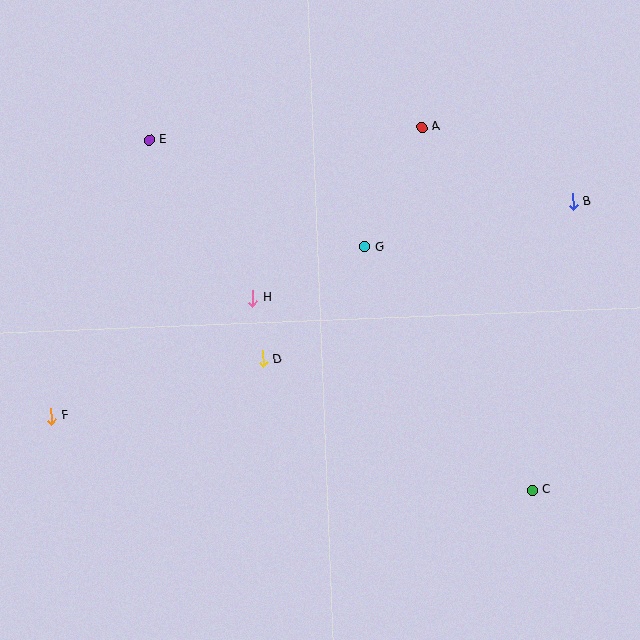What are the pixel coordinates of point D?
Point D is at (263, 359).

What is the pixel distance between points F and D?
The distance between F and D is 219 pixels.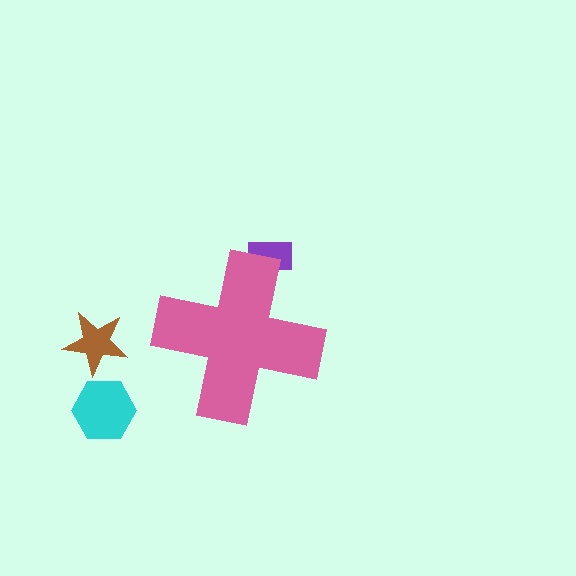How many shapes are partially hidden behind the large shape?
1 shape is partially hidden.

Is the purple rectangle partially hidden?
Yes, the purple rectangle is partially hidden behind the pink cross.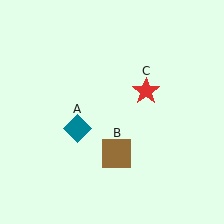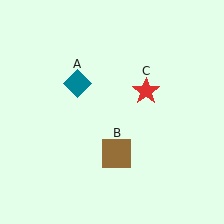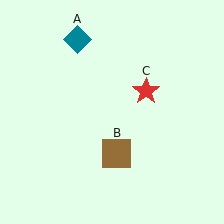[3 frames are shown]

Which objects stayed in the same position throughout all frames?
Brown square (object B) and red star (object C) remained stationary.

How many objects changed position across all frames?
1 object changed position: teal diamond (object A).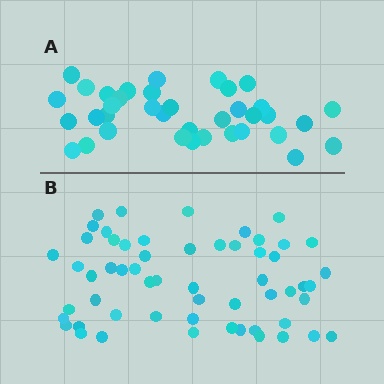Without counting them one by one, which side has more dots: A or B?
Region B (the bottom region) has more dots.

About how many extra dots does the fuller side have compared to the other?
Region B has approximately 20 more dots than region A.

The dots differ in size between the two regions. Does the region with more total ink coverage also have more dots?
No. Region A has more total ink coverage because its dots are larger, but region B actually contains more individual dots. Total area can be misleading — the number of items is what matters here.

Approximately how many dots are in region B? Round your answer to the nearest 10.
About 60 dots. (The exact count is 57, which rounds to 60.)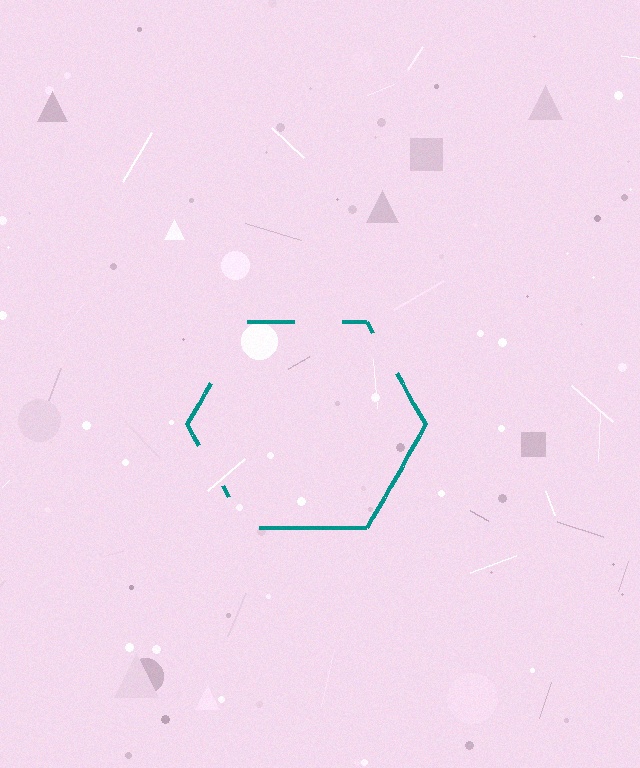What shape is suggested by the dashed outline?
The dashed outline suggests a hexagon.